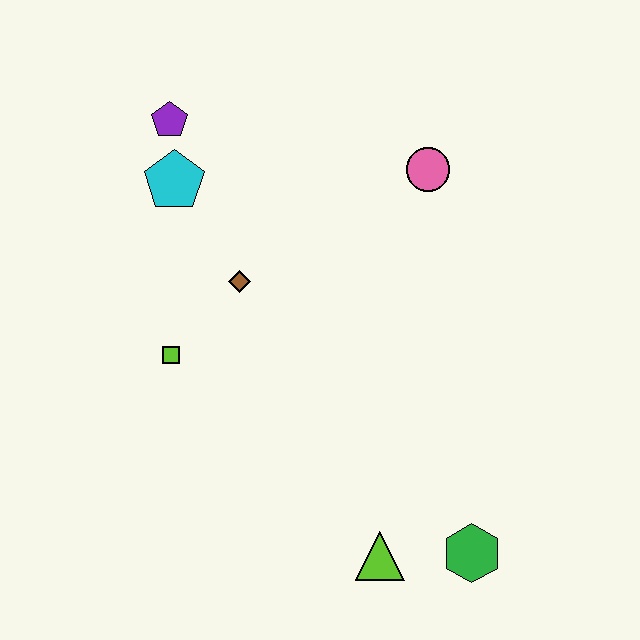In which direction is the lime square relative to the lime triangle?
The lime square is to the left of the lime triangle.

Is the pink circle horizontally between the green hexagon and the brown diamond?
Yes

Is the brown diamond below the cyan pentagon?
Yes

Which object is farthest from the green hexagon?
The purple pentagon is farthest from the green hexagon.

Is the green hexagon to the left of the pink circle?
No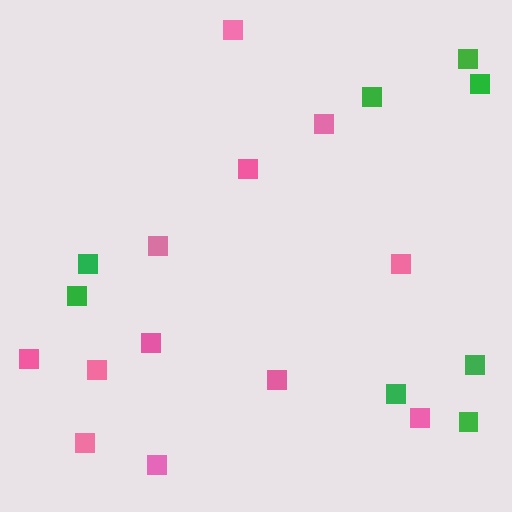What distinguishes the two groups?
There are 2 groups: one group of green squares (8) and one group of pink squares (12).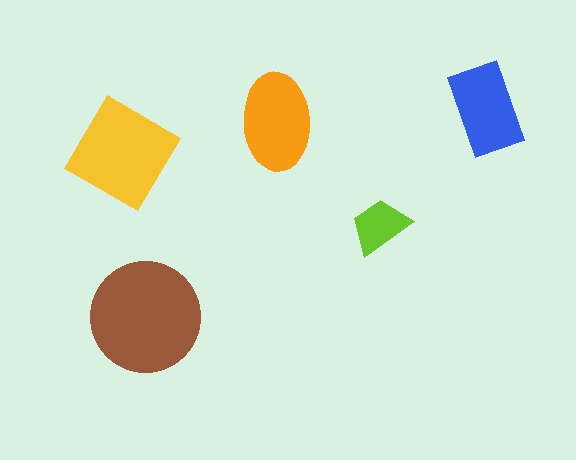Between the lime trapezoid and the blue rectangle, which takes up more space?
The blue rectangle.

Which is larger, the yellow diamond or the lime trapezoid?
The yellow diamond.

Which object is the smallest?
The lime trapezoid.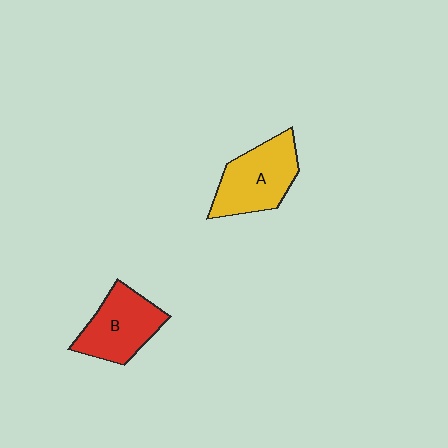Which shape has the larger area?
Shape A (yellow).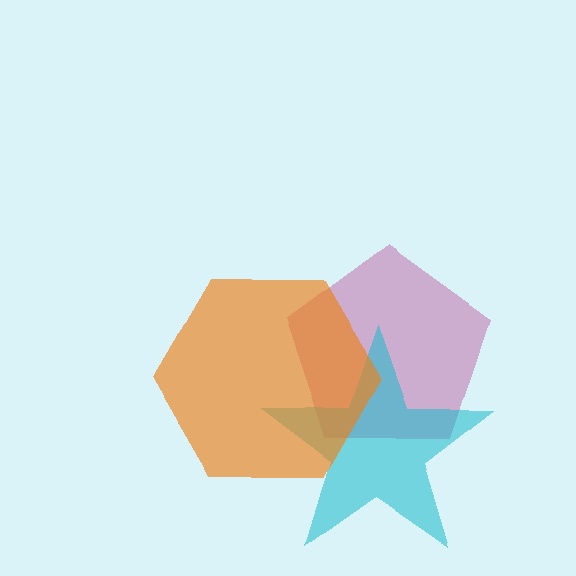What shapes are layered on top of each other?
The layered shapes are: a magenta pentagon, a cyan star, an orange hexagon.